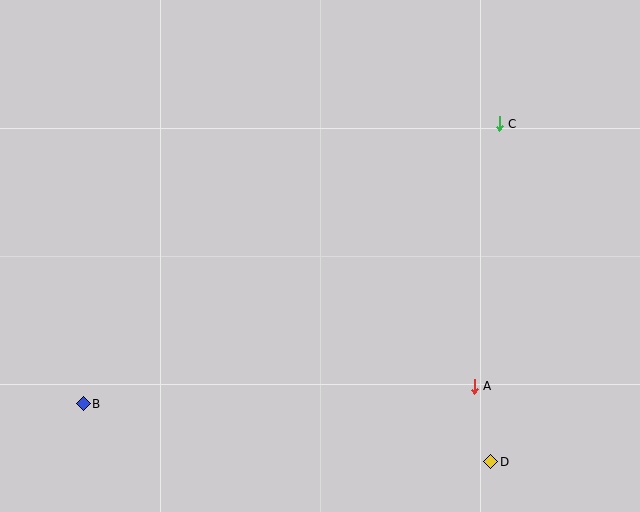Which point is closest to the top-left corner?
Point B is closest to the top-left corner.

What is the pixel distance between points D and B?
The distance between D and B is 412 pixels.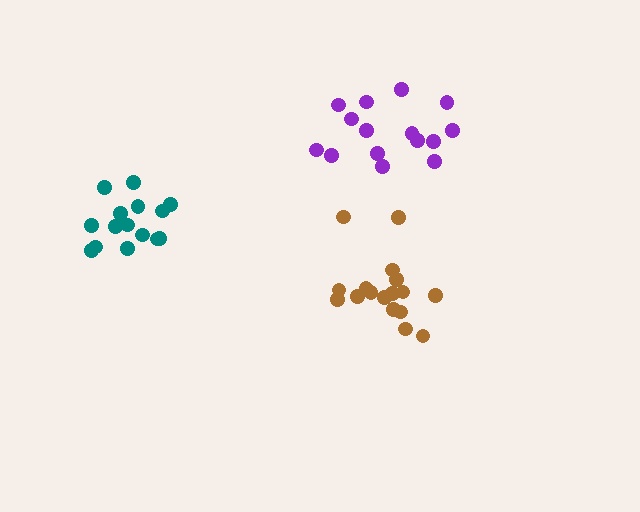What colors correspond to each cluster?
The clusters are colored: brown, purple, teal.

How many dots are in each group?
Group 1: 17 dots, Group 2: 15 dots, Group 3: 15 dots (47 total).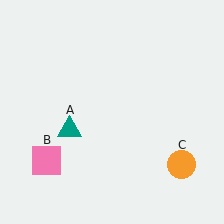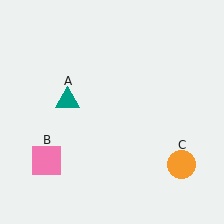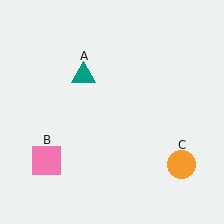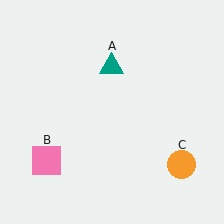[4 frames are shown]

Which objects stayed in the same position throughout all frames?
Pink square (object B) and orange circle (object C) remained stationary.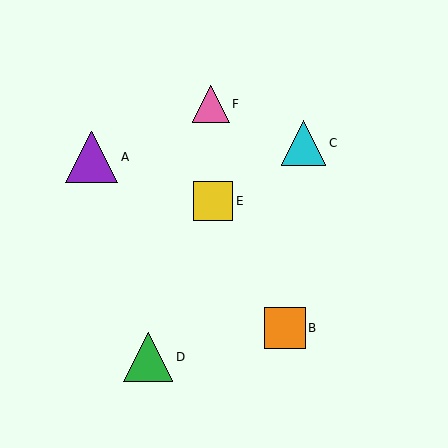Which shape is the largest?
The purple triangle (labeled A) is the largest.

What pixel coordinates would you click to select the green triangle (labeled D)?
Click at (148, 357) to select the green triangle D.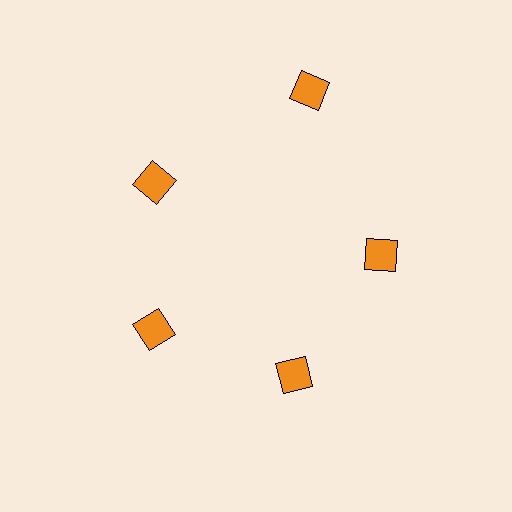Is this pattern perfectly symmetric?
No. The 5 orange squares are arranged in a ring, but one element near the 1 o'clock position is pushed outward from the center, breaking the 5-fold rotational symmetry.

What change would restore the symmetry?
The symmetry would be restored by moving it inward, back onto the ring so that all 5 squares sit at equal angles and equal distance from the center.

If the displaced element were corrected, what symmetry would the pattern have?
It would have 5-fold rotational symmetry — the pattern would map onto itself every 72 degrees.